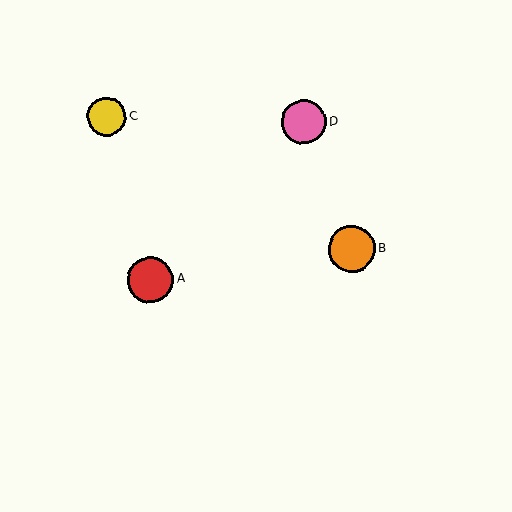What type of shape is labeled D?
Shape D is a pink circle.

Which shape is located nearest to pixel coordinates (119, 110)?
The yellow circle (labeled C) at (107, 117) is nearest to that location.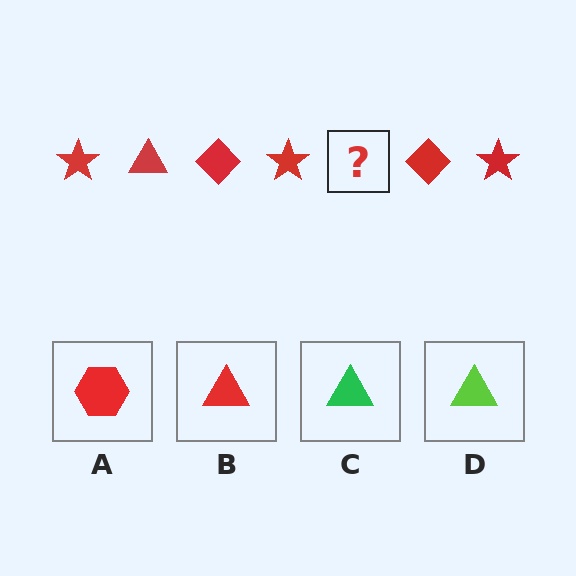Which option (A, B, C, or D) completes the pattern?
B.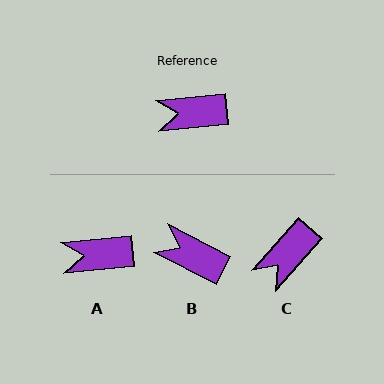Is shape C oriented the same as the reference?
No, it is off by about 43 degrees.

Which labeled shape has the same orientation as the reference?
A.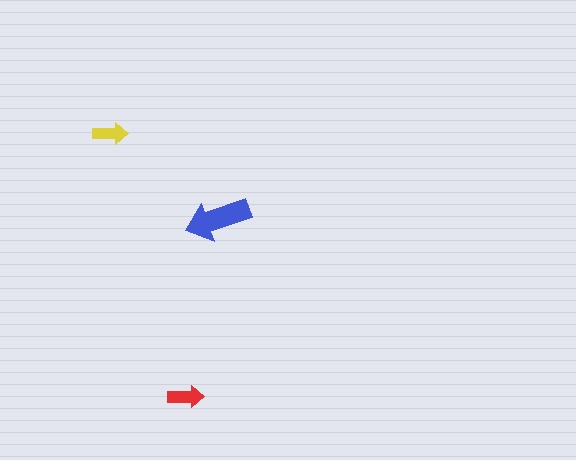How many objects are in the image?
There are 3 objects in the image.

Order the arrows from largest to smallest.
the blue one, the red one, the yellow one.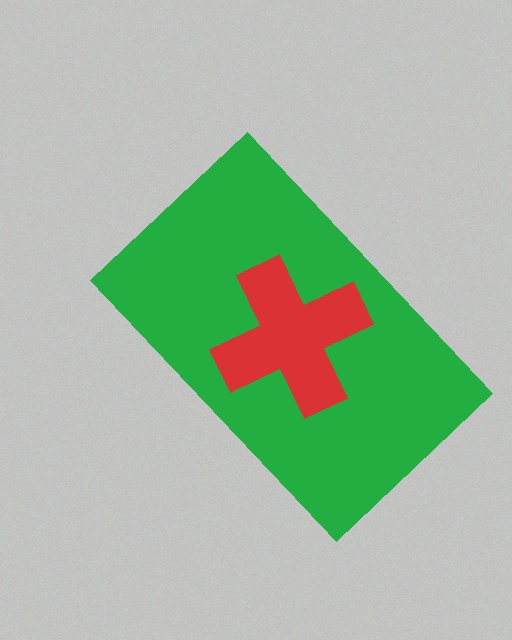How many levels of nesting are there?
2.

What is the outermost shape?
The green rectangle.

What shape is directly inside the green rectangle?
The red cross.